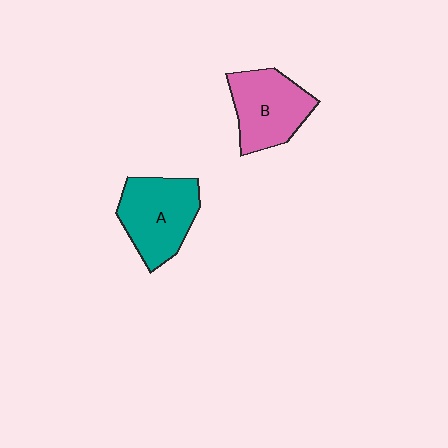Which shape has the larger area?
Shape A (teal).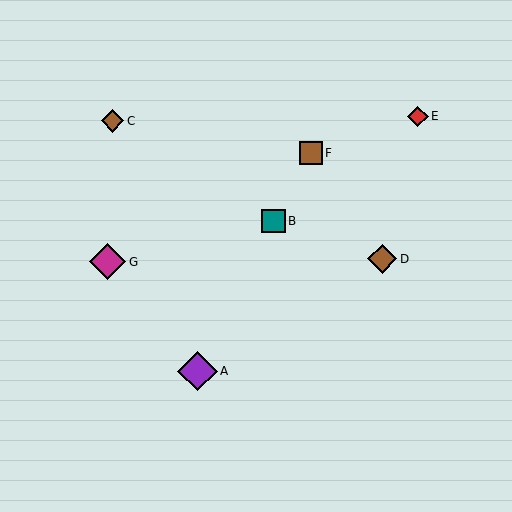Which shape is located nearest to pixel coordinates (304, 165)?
The brown square (labeled F) at (311, 153) is nearest to that location.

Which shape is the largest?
The purple diamond (labeled A) is the largest.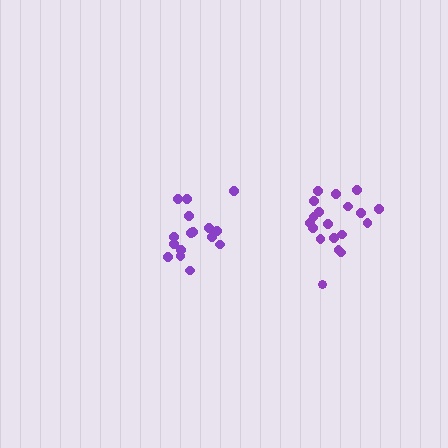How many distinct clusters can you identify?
There are 2 distinct clusters.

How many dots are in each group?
Group 1: 16 dots, Group 2: 19 dots (35 total).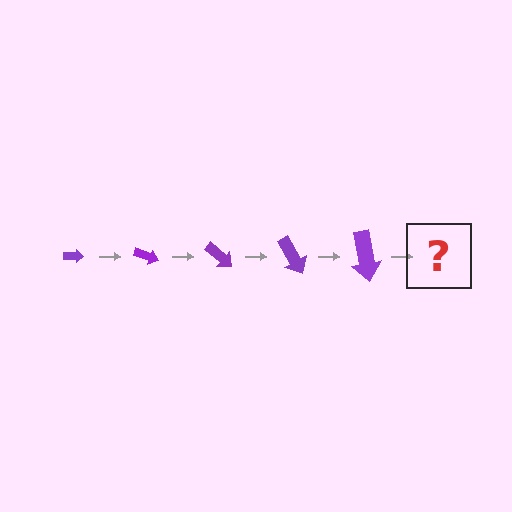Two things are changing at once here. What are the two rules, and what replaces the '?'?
The two rules are that the arrow grows larger each step and it rotates 20 degrees each step. The '?' should be an arrow, larger than the previous one and rotated 100 degrees from the start.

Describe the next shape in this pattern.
It should be an arrow, larger than the previous one and rotated 100 degrees from the start.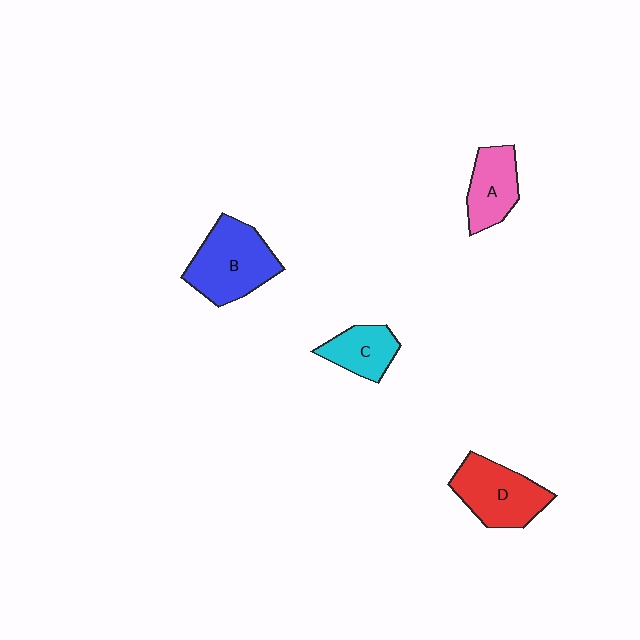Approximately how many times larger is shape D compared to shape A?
Approximately 1.3 times.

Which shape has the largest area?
Shape B (blue).